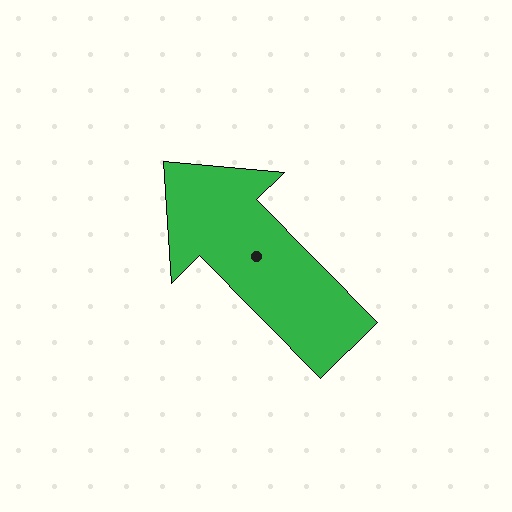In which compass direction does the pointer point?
Northwest.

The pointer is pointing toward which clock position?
Roughly 11 o'clock.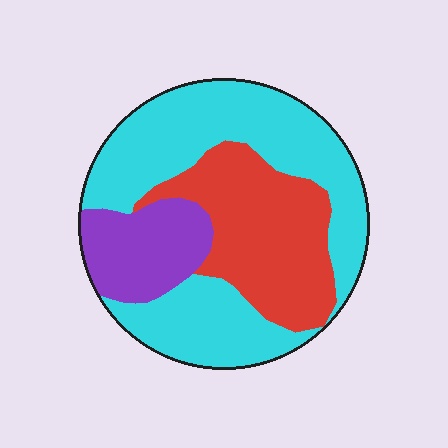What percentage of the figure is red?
Red covers 30% of the figure.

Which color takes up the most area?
Cyan, at roughly 55%.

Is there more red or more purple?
Red.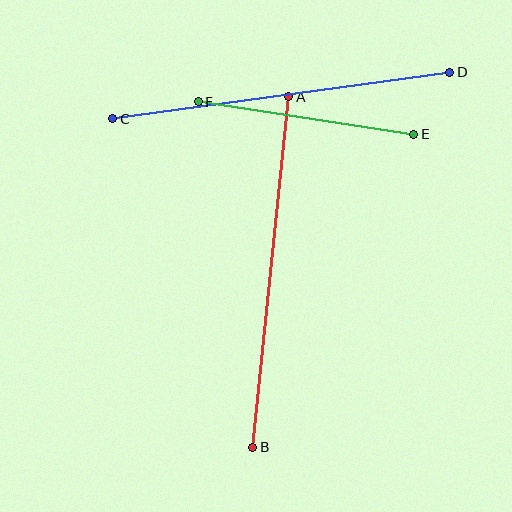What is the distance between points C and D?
The distance is approximately 340 pixels.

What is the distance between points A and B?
The distance is approximately 352 pixels.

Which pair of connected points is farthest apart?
Points A and B are farthest apart.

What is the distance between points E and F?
The distance is approximately 218 pixels.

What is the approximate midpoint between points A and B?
The midpoint is at approximately (271, 272) pixels.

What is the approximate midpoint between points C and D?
The midpoint is at approximately (281, 96) pixels.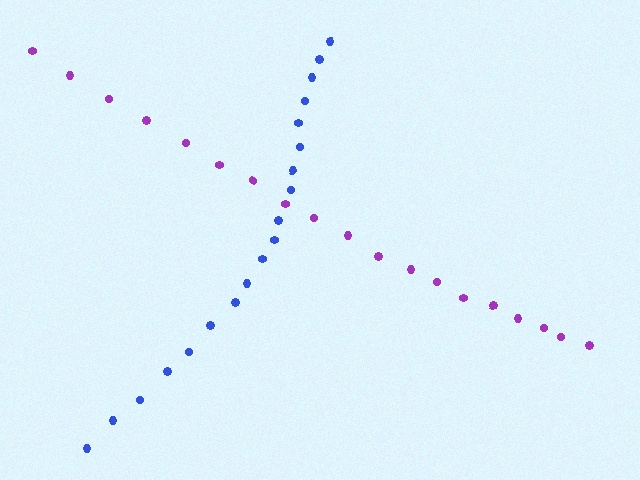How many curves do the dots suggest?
There are 2 distinct paths.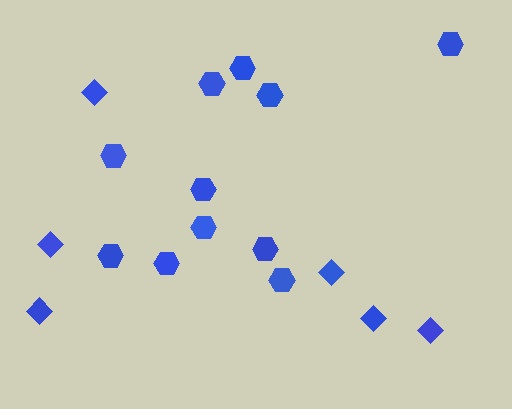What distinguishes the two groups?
There are 2 groups: one group of diamonds (6) and one group of hexagons (11).